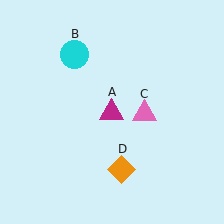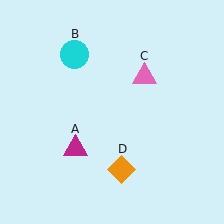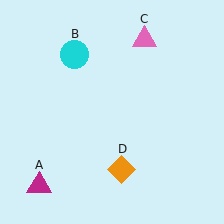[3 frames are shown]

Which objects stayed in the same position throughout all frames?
Cyan circle (object B) and orange diamond (object D) remained stationary.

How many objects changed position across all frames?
2 objects changed position: magenta triangle (object A), pink triangle (object C).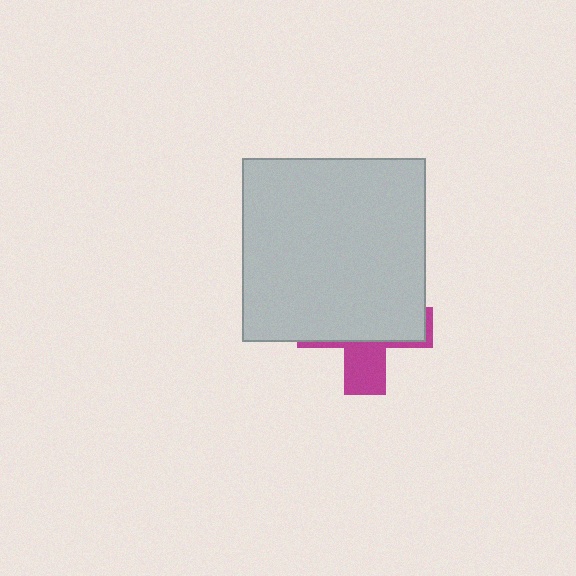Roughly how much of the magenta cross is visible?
A small part of it is visible (roughly 33%).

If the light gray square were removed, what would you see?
You would see the complete magenta cross.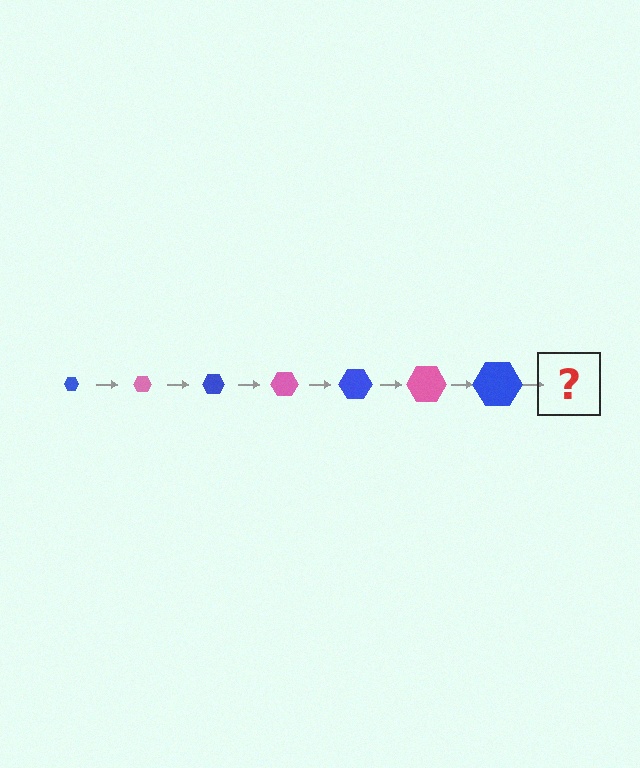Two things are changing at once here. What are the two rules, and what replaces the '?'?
The two rules are that the hexagon grows larger each step and the color cycles through blue and pink. The '?' should be a pink hexagon, larger than the previous one.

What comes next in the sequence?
The next element should be a pink hexagon, larger than the previous one.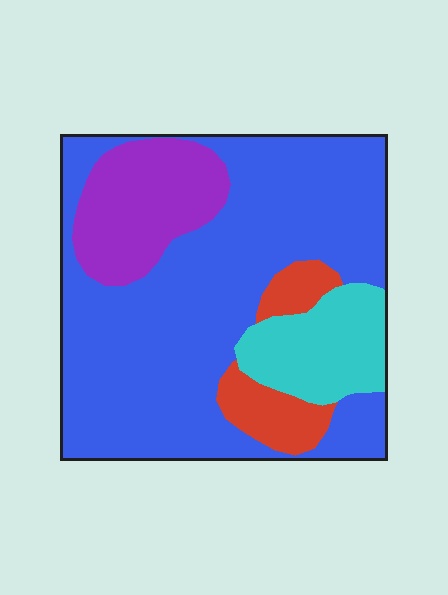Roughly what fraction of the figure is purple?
Purple takes up less than a sixth of the figure.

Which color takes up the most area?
Blue, at roughly 65%.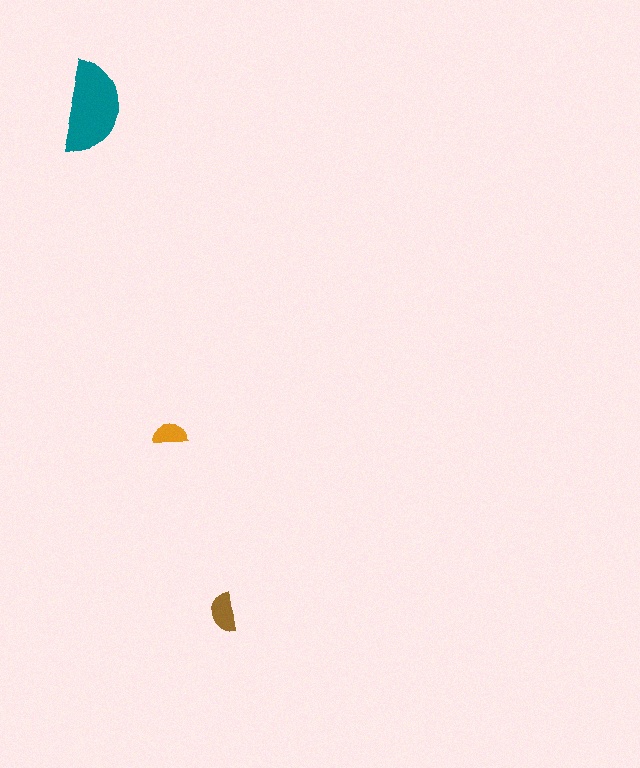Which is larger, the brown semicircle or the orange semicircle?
The brown one.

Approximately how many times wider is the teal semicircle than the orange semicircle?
About 2.5 times wider.